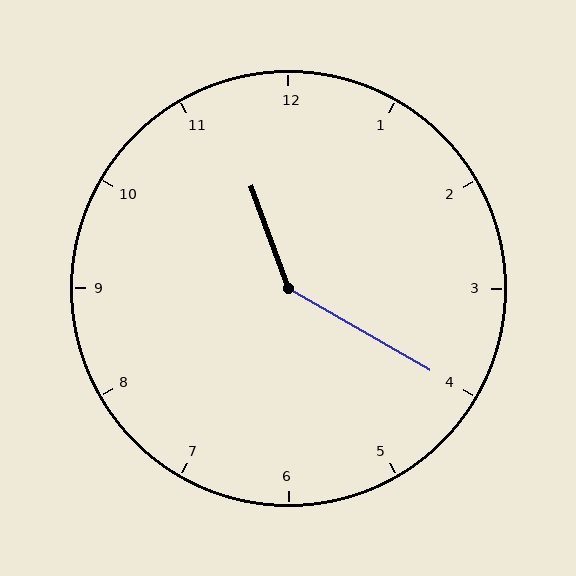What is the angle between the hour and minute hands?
Approximately 140 degrees.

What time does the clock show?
11:20.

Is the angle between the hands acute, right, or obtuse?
It is obtuse.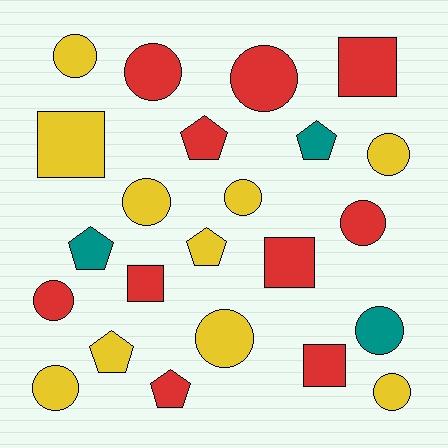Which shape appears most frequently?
Circle, with 12 objects.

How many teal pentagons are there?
There are 2 teal pentagons.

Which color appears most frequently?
Yellow, with 10 objects.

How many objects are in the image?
There are 23 objects.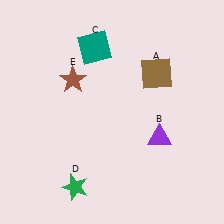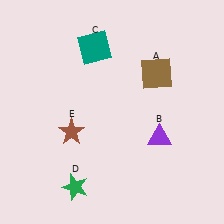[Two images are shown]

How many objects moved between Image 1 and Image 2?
1 object moved between the two images.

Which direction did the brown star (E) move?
The brown star (E) moved down.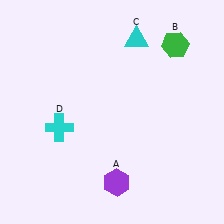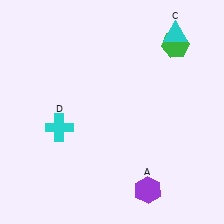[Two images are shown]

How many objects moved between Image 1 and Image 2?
2 objects moved between the two images.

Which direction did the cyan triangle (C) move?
The cyan triangle (C) moved right.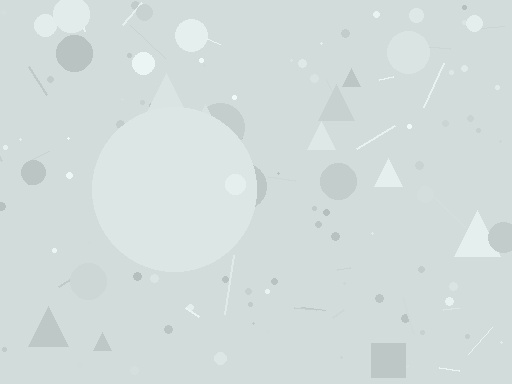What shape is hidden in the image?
A circle is hidden in the image.